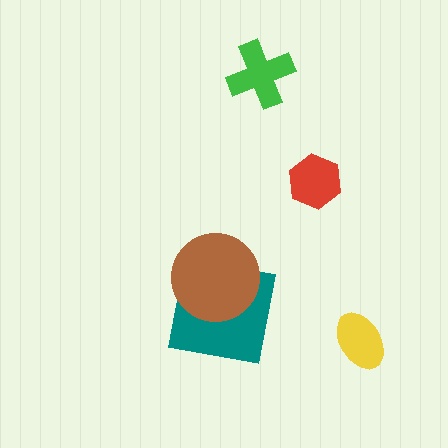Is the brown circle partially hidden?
No, no other shape covers it.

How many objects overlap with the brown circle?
1 object overlaps with the brown circle.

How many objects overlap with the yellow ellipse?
0 objects overlap with the yellow ellipse.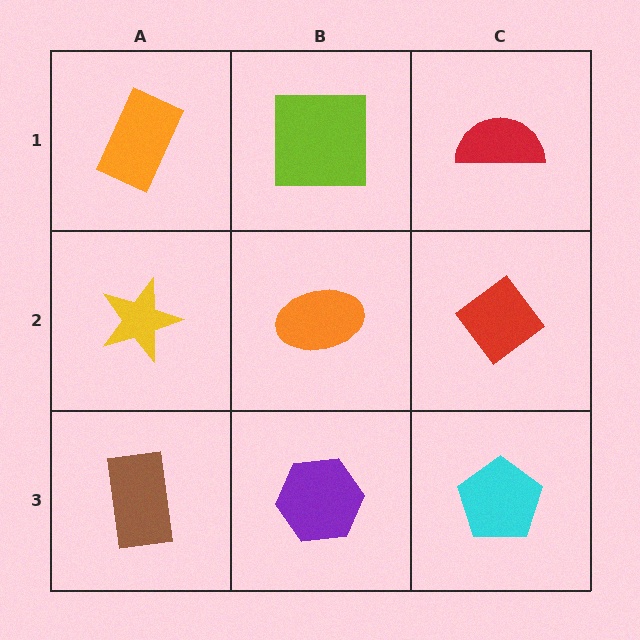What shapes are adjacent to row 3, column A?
A yellow star (row 2, column A), a purple hexagon (row 3, column B).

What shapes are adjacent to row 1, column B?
An orange ellipse (row 2, column B), an orange rectangle (row 1, column A), a red semicircle (row 1, column C).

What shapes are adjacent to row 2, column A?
An orange rectangle (row 1, column A), a brown rectangle (row 3, column A), an orange ellipse (row 2, column B).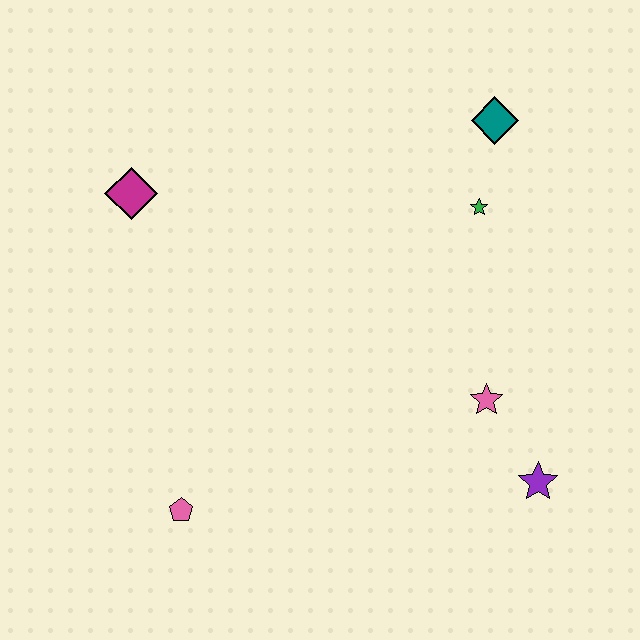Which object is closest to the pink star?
The purple star is closest to the pink star.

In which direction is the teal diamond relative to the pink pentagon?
The teal diamond is above the pink pentagon.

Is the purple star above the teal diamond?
No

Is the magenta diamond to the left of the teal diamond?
Yes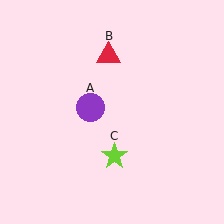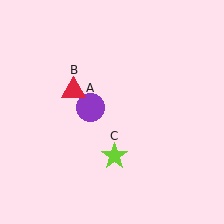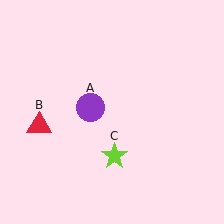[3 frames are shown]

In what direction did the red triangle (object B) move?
The red triangle (object B) moved down and to the left.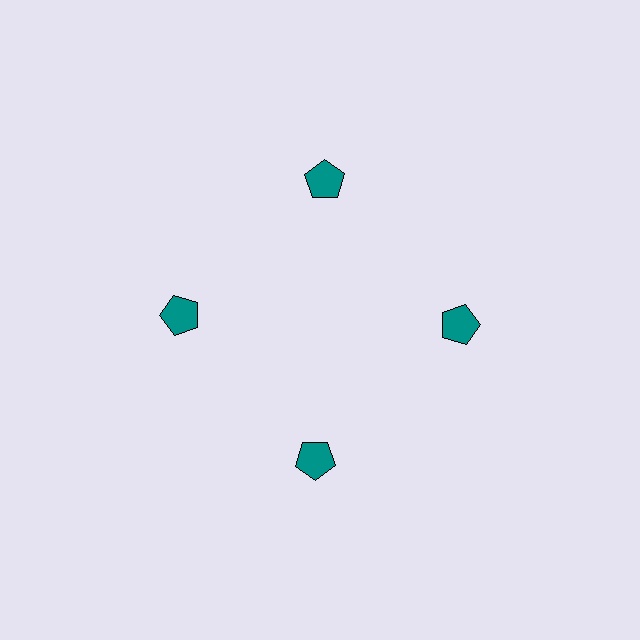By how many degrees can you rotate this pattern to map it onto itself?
The pattern maps onto itself every 90 degrees of rotation.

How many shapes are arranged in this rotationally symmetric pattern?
There are 4 shapes, arranged in 4 groups of 1.